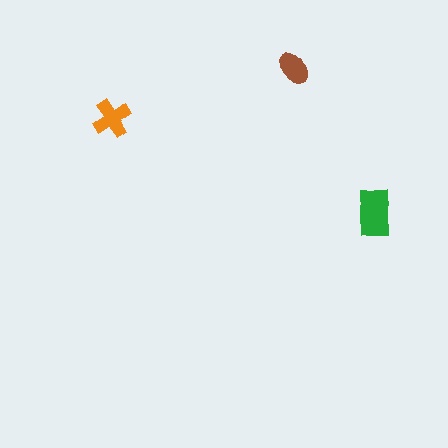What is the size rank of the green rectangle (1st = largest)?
1st.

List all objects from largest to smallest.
The green rectangle, the orange cross, the brown ellipse.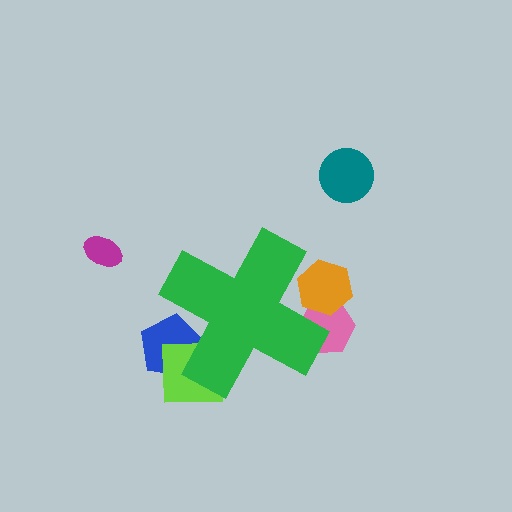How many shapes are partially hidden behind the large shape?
4 shapes are partially hidden.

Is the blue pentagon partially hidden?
Yes, the blue pentagon is partially hidden behind the green cross.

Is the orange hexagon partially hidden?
Yes, the orange hexagon is partially hidden behind the green cross.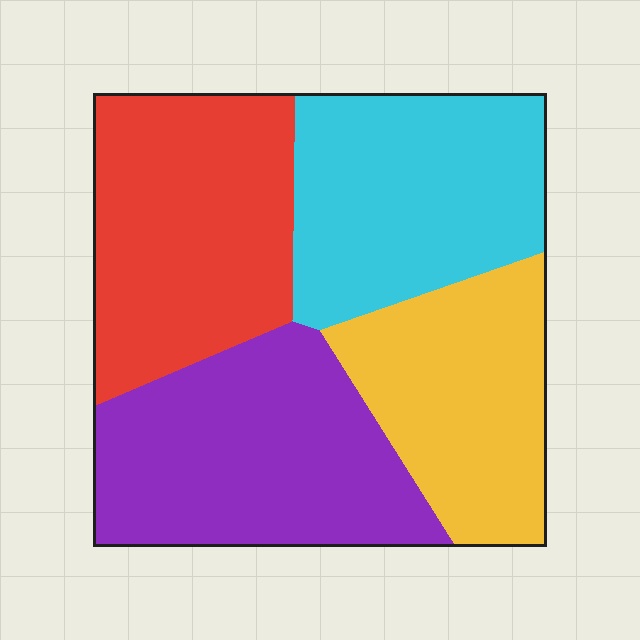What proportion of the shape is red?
Red covers about 25% of the shape.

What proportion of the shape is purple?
Purple covers 28% of the shape.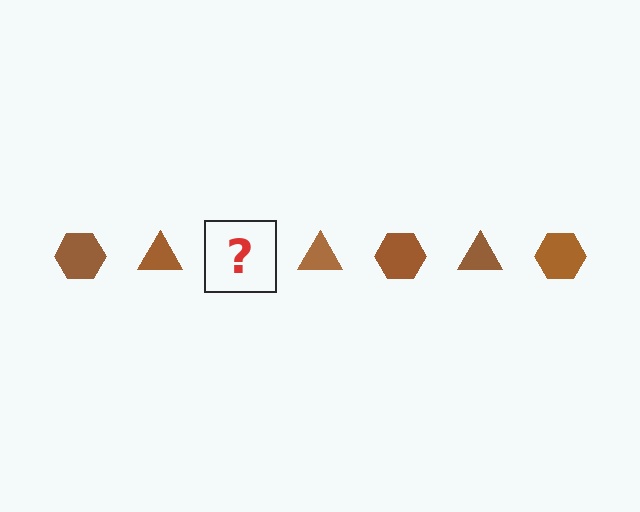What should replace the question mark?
The question mark should be replaced with a brown hexagon.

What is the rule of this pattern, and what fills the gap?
The rule is that the pattern cycles through hexagon, triangle shapes in brown. The gap should be filled with a brown hexagon.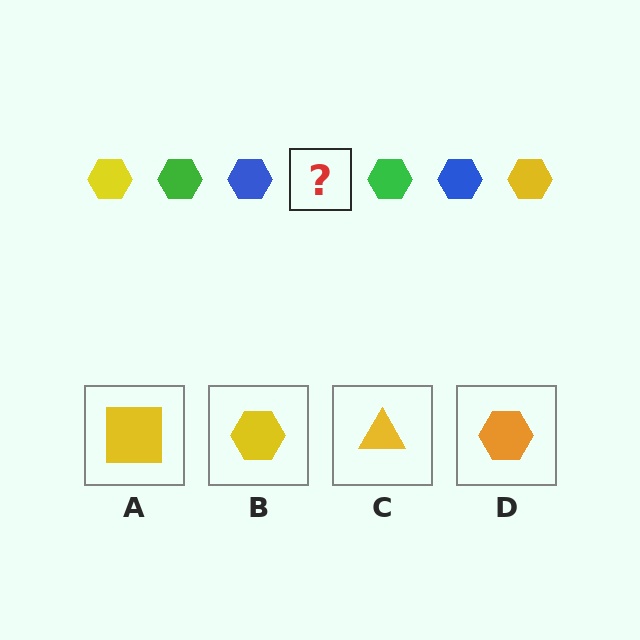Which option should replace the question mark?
Option B.